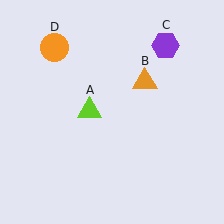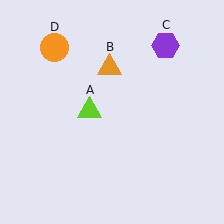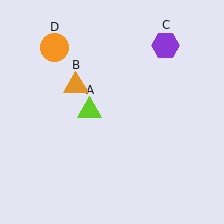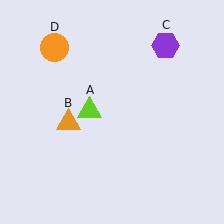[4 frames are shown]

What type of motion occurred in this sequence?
The orange triangle (object B) rotated counterclockwise around the center of the scene.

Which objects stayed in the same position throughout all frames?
Lime triangle (object A) and purple hexagon (object C) and orange circle (object D) remained stationary.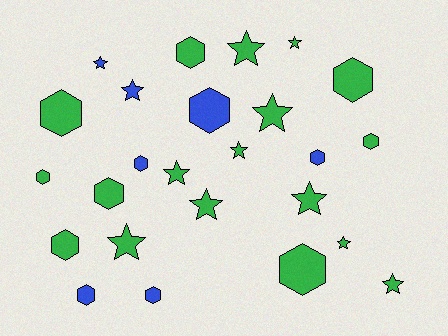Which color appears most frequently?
Green, with 18 objects.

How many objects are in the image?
There are 25 objects.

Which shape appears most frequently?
Hexagon, with 13 objects.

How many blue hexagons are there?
There are 5 blue hexagons.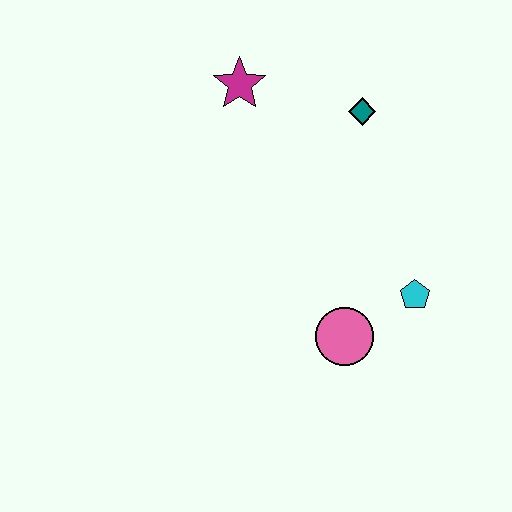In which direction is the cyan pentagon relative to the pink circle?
The cyan pentagon is to the right of the pink circle.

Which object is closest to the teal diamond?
The magenta star is closest to the teal diamond.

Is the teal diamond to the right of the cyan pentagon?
No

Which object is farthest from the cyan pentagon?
The magenta star is farthest from the cyan pentagon.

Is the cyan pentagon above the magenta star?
No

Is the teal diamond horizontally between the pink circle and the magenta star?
No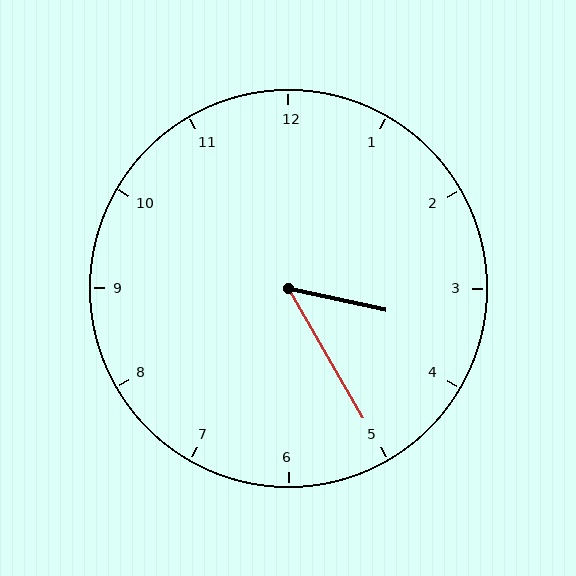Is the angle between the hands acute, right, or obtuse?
It is acute.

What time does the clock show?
3:25.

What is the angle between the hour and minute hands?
Approximately 48 degrees.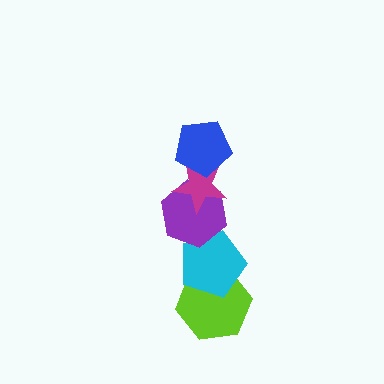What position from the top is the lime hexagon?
The lime hexagon is 5th from the top.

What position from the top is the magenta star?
The magenta star is 2nd from the top.